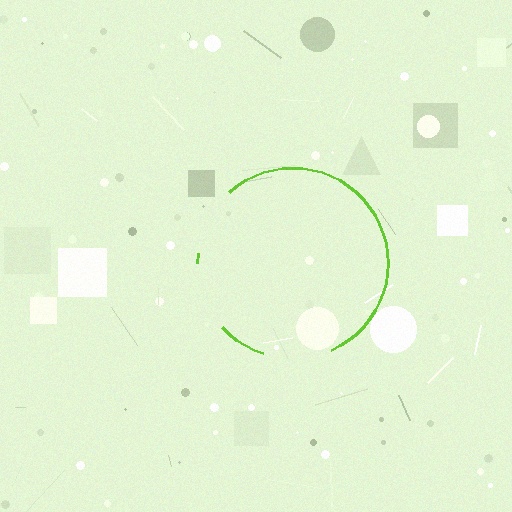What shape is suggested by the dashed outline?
The dashed outline suggests a circle.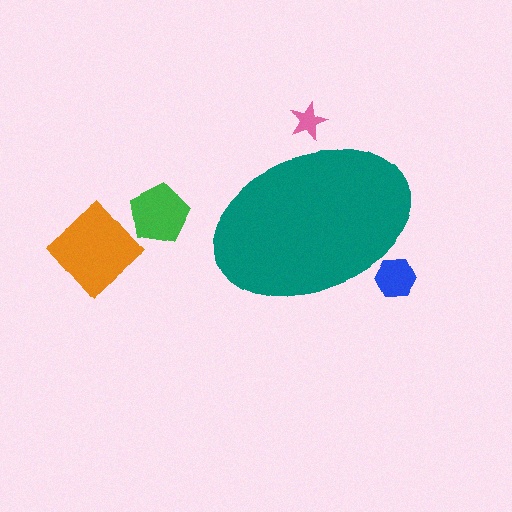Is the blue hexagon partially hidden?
Yes, the blue hexagon is partially hidden behind the teal ellipse.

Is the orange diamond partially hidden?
No, the orange diamond is fully visible.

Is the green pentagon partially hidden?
No, the green pentagon is fully visible.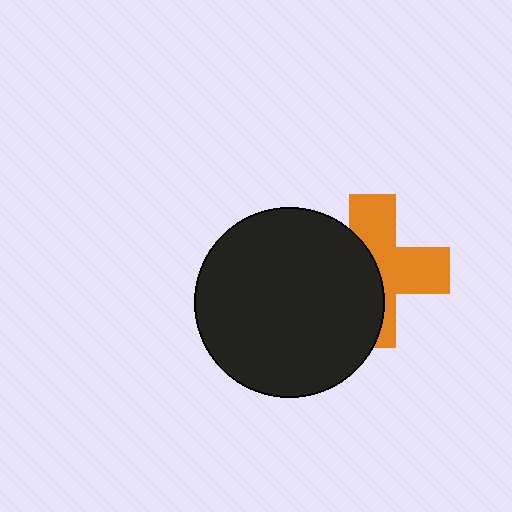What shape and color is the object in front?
The object in front is a black circle.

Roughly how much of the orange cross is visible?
About half of it is visible (roughly 52%).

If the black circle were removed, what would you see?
You would see the complete orange cross.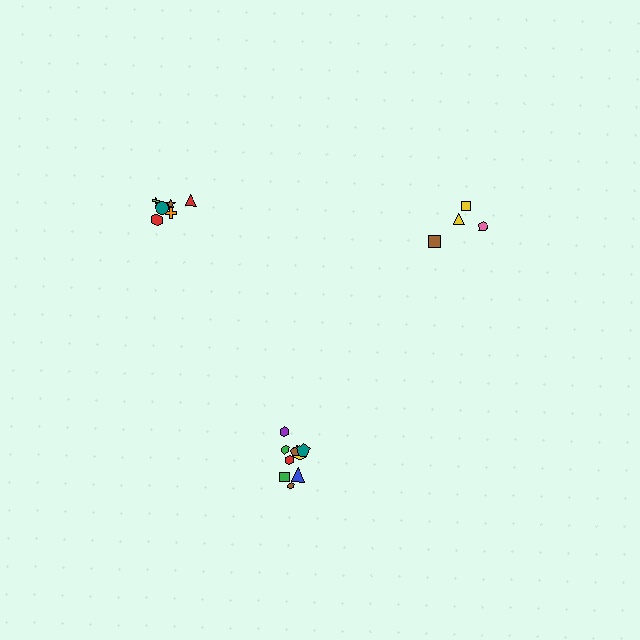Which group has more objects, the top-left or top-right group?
The top-left group.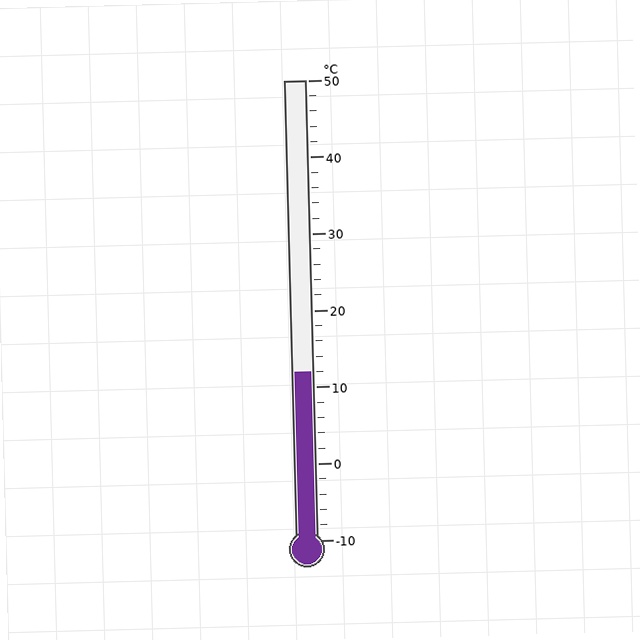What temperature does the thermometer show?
The thermometer shows approximately 12°C.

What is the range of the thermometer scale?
The thermometer scale ranges from -10°C to 50°C.